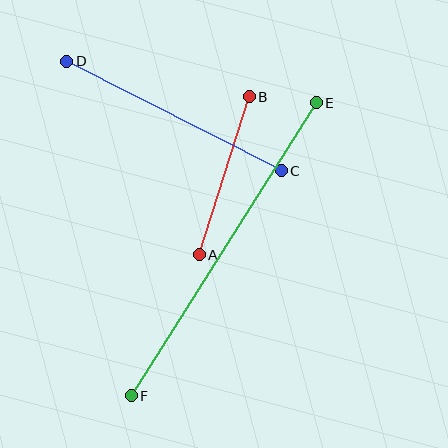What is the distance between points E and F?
The distance is approximately 346 pixels.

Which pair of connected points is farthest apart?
Points E and F are farthest apart.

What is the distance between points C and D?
The distance is approximately 241 pixels.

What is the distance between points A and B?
The distance is approximately 166 pixels.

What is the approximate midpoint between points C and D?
The midpoint is at approximately (174, 116) pixels.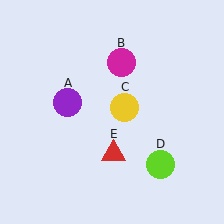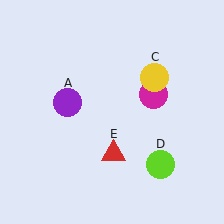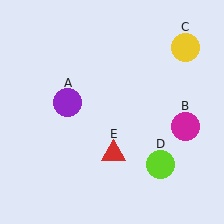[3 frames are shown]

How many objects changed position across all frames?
2 objects changed position: magenta circle (object B), yellow circle (object C).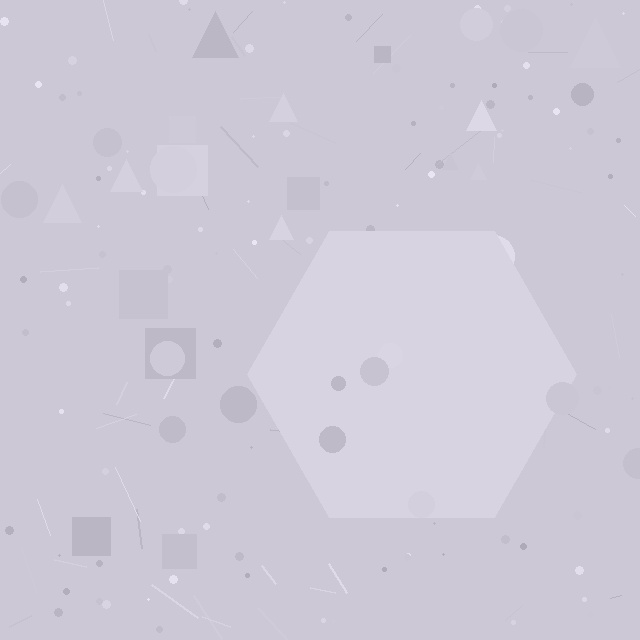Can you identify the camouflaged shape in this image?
The camouflaged shape is a hexagon.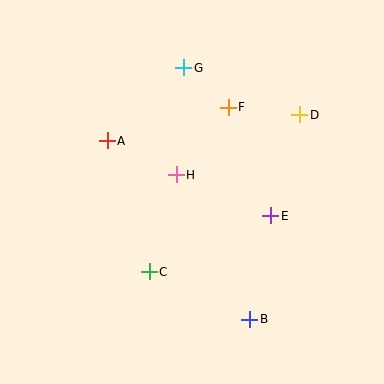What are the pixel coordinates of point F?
Point F is at (228, 107).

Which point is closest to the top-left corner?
Point A is closest to the top-left corner.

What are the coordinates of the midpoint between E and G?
The midpoint between E and G is at (227, 142).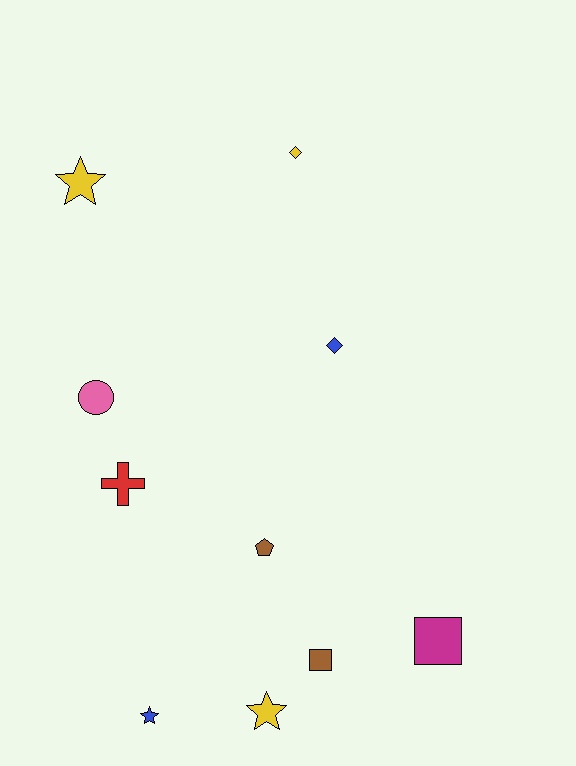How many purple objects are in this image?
There are no purple objects.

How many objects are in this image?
There are 10 objects.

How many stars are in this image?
There are 3 stars.